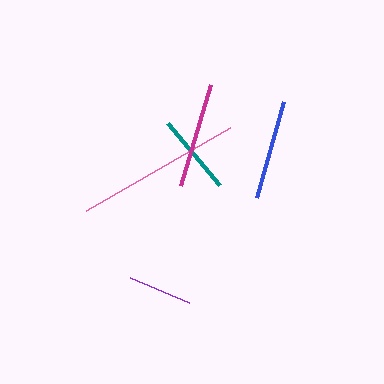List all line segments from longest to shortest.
From longest to shortest: pink, magenta, blue, teal, purple.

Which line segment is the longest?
The pink line is the longest at approximately 167 pixels.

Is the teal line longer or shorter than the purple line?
The teal line is longer than the purple line.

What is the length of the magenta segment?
The magenta segment is approximately 105 pixels long.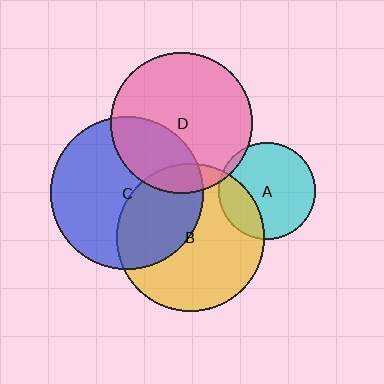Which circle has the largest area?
Circle C (blue).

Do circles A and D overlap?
Yes.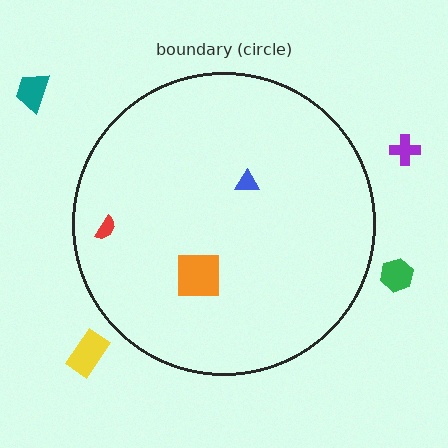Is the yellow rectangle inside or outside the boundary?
Outside.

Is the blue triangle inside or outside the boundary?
Inside.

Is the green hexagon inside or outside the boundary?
Outside.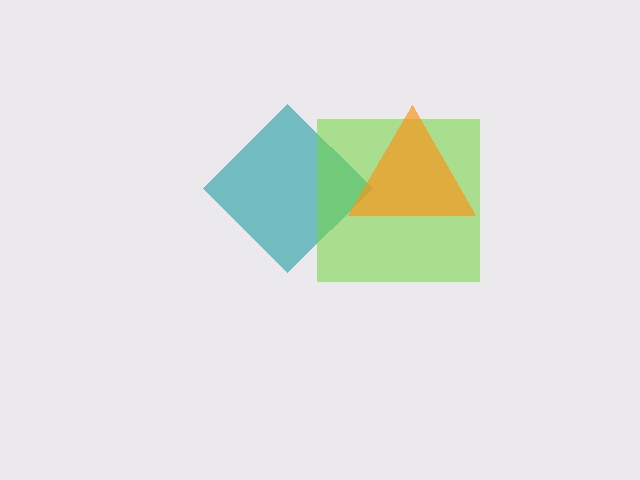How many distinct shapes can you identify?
There are 3 distinct shapes: a teal diamond, a lime square, an orange triangle.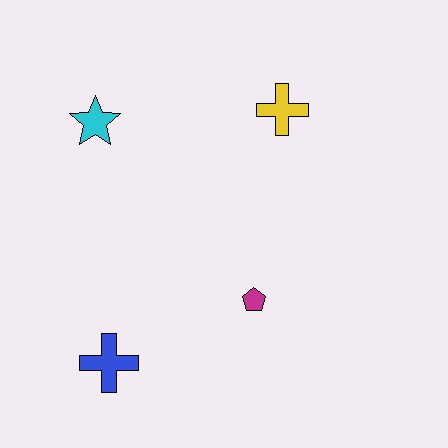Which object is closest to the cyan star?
The yellow cross is closest to the cyan star.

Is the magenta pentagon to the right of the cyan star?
Yes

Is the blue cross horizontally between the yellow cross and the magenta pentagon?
No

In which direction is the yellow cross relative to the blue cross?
The yellow cross is above the blue cross.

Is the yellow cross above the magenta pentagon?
Yes